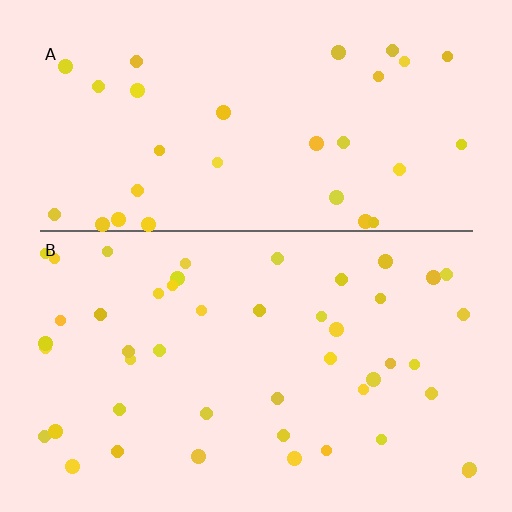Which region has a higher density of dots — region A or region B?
B (the bottom).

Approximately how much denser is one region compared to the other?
Approximately 1.5× — region B over region A.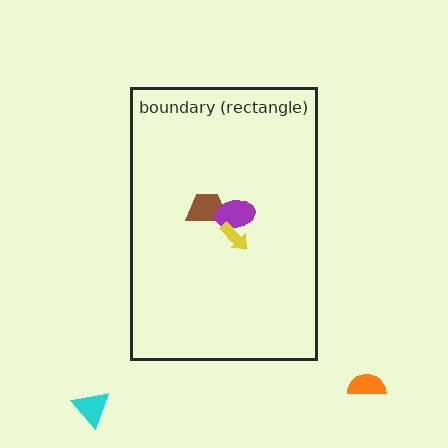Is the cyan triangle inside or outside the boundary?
Outside.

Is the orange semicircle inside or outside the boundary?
Outside.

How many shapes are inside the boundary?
3 inside, 2 outside.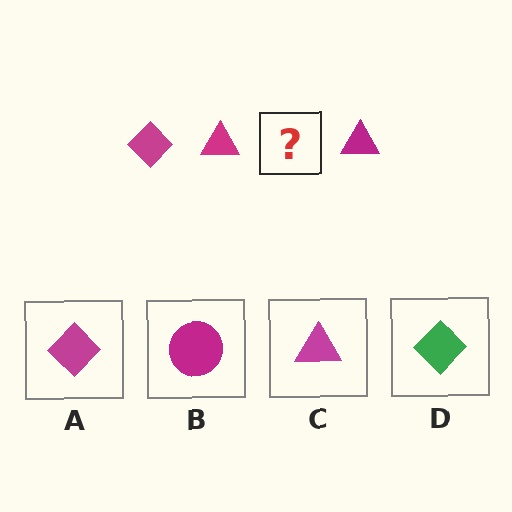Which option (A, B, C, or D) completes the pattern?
A.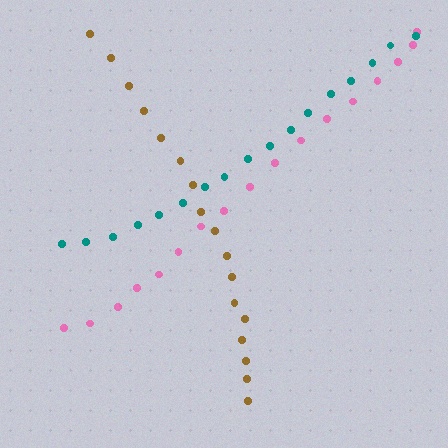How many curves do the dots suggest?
There are 3 distinct paths.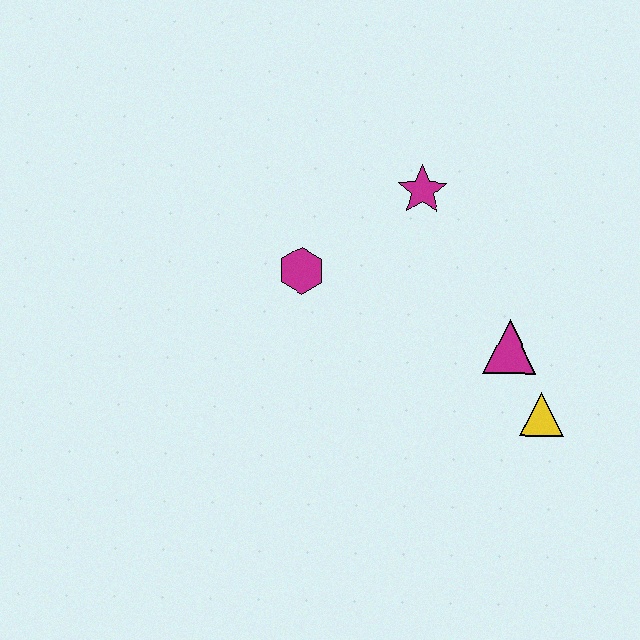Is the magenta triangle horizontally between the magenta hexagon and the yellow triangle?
Yes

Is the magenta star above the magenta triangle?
Yes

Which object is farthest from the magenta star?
The yellow triangle is farthest from the magenta star.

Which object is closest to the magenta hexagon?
The magenta star is closest to the magenta hexagon.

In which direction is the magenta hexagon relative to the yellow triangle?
The magenta hexagon is to the left of the yellow triangle.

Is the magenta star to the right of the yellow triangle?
No